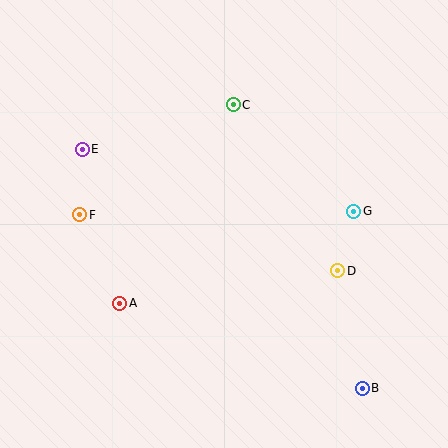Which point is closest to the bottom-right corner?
Point B is closest to the bottom-right corner.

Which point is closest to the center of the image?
Point C at (233, 105) is closest to the center.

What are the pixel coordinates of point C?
Point C is at (233, 105).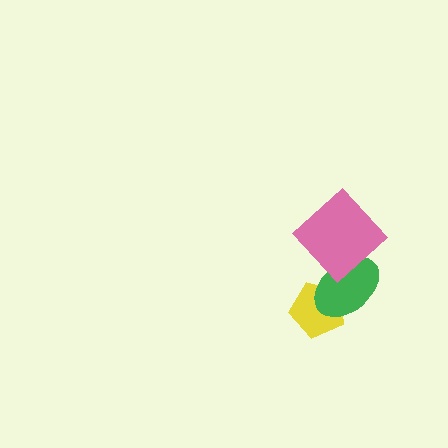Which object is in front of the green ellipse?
The pink diamond is in front of the green ellipse.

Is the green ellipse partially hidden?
Yes, it is partially covered by another shape.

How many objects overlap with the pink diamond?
1 object overlaps with the pink diamond.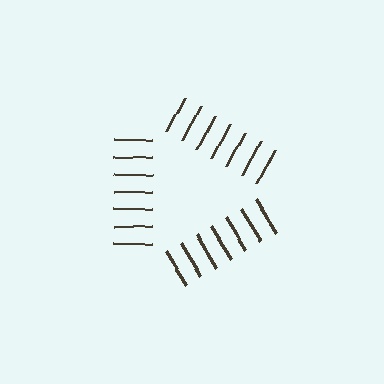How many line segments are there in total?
21 — 7 along each of the 3 edges.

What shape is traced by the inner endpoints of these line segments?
An illusory triangle — the line segments terminate on its edges but no continuous stroke is drawn.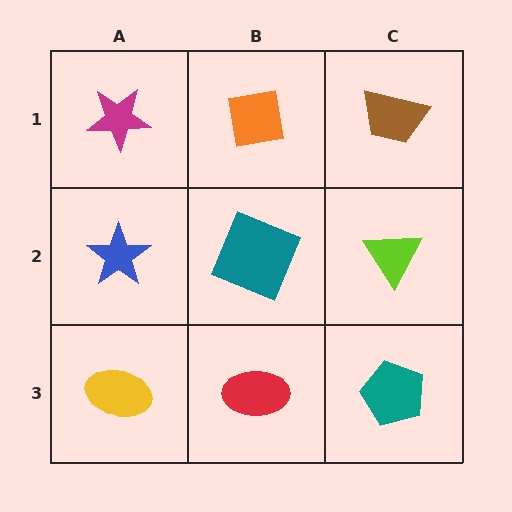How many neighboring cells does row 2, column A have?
3.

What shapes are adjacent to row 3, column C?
A lime triangle (row 2, column C), a red ellipse (row 3, column B).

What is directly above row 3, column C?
A lime triangle.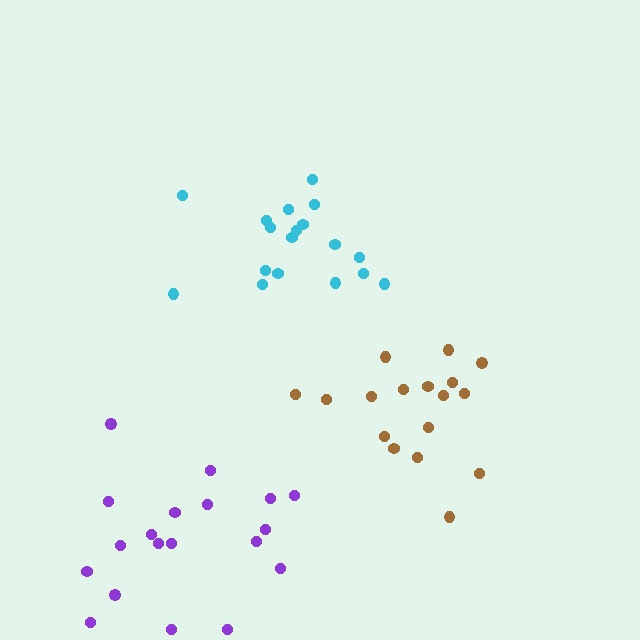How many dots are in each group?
Group 1: 18 dots, Group 2: 17 dots, Group 3: 19 dots (54 total).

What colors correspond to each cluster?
The clusters are colored: cyan, brown, purple.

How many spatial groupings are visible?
There are 3 spatial groupings.